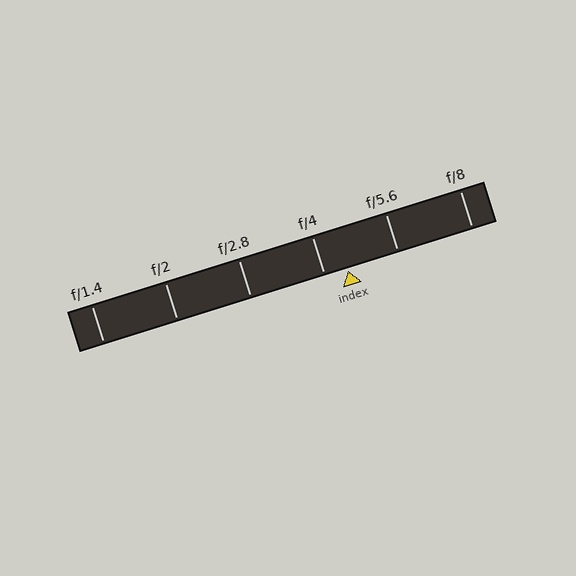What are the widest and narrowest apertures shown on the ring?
The widest aperture shown is f/1.4 and the narrowest is f/8.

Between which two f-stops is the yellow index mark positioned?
The index mark is between f/4 and f/5.6.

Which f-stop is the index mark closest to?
The index mark is closest to f/4.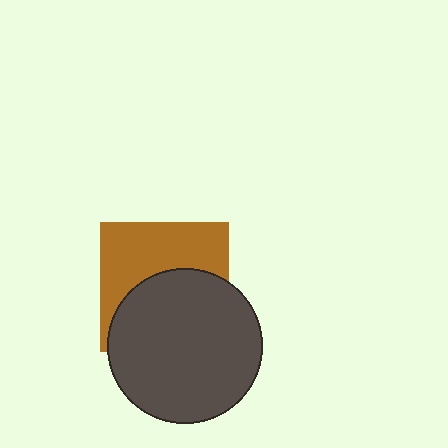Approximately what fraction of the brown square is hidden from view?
Roughly 52% of the brown square is hidden behind the dark gray circle.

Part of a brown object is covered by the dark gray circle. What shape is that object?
It is a square.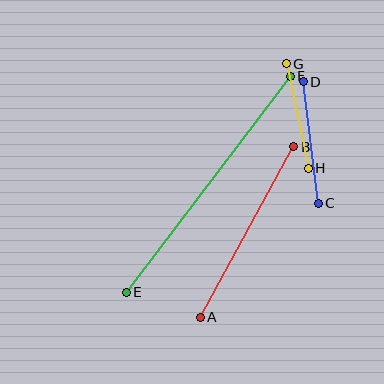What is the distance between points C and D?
The distance is approximately 122 pixels.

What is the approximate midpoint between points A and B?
The midpoint is at approximately (247, 232) pixels.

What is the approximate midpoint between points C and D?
The midpoint is at approximately (311, 143) pixels.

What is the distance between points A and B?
The distance is approximately 195 pixels.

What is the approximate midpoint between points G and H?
The midpoint is at approximately (297, 116) pixels.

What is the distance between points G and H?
The distance is approximately 107 pixels.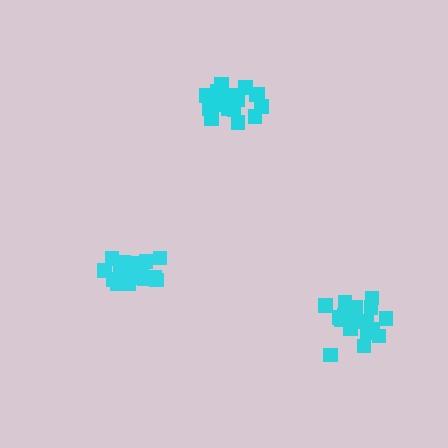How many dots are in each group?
Group 1: 19 dots, Group 2: 18 dots, Group 3: 19 dots (56 total).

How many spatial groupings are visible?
There are 3 spatial groupings.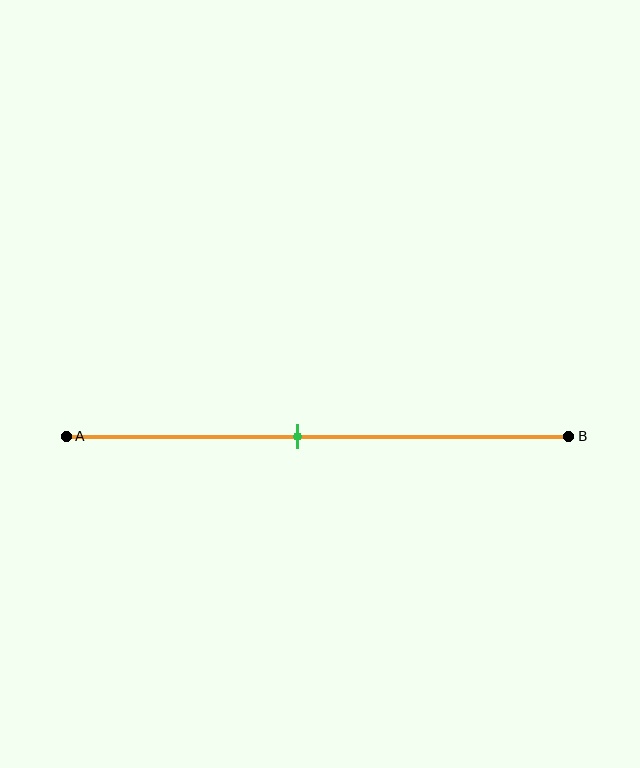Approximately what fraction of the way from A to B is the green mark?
The green mark is approximately 45% of the way from A to B.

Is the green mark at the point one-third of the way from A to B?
No, the mark is at about 45% from A, not at the 33% one-third point.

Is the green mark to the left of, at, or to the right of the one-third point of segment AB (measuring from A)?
The green mark is to the right of the one-third point of segment AB.